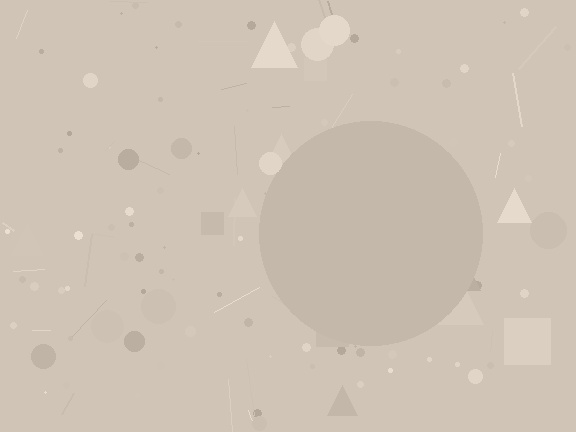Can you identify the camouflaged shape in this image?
The camouflaged shape is a circle.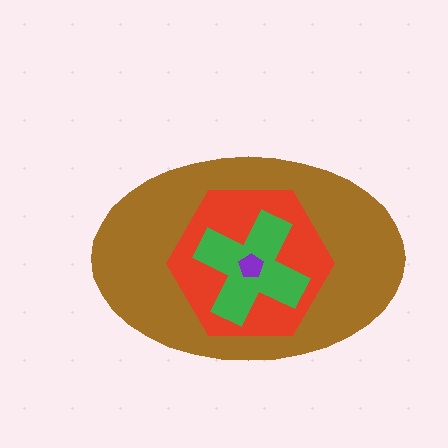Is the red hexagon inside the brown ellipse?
Yes.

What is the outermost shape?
The brown ellipse.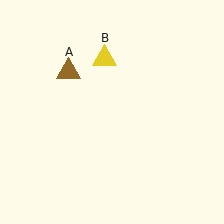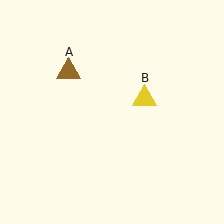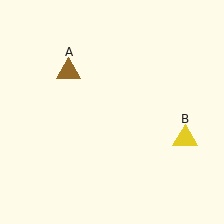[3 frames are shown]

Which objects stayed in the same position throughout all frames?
Brown triangle (object A) remained stationary.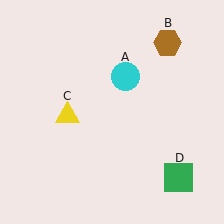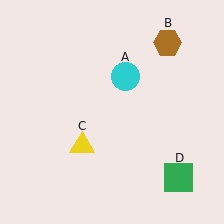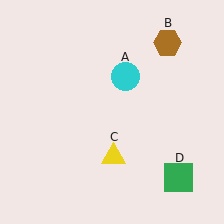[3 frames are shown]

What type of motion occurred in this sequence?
The yellow triangle (object C) rotated counterclockwise around the center of the scene.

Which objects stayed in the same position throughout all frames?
Cyan circle (object A) and brown hexagon (object B) and green square (object D) remained stationary.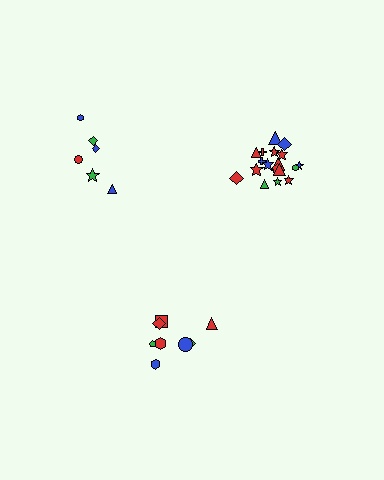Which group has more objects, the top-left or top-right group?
The top-right group.